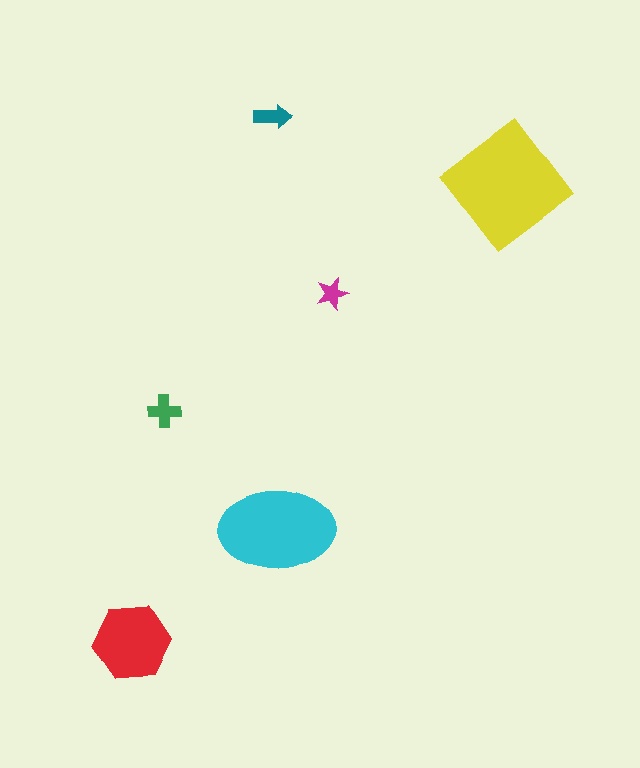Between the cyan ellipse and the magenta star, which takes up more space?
The cyan ellipse.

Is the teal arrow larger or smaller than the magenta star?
Larger.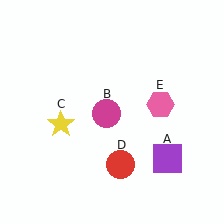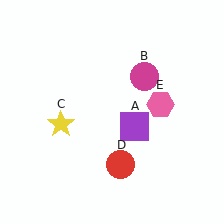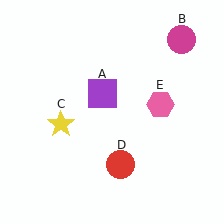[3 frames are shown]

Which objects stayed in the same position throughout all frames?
Yellow star (object C) and red circle (object D) and pink hexagon (object E) remained stationary.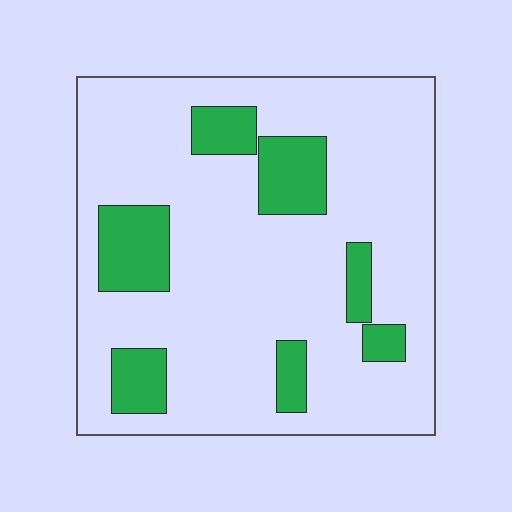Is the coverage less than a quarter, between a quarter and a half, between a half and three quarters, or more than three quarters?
Less than a quarter.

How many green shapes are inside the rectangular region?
7.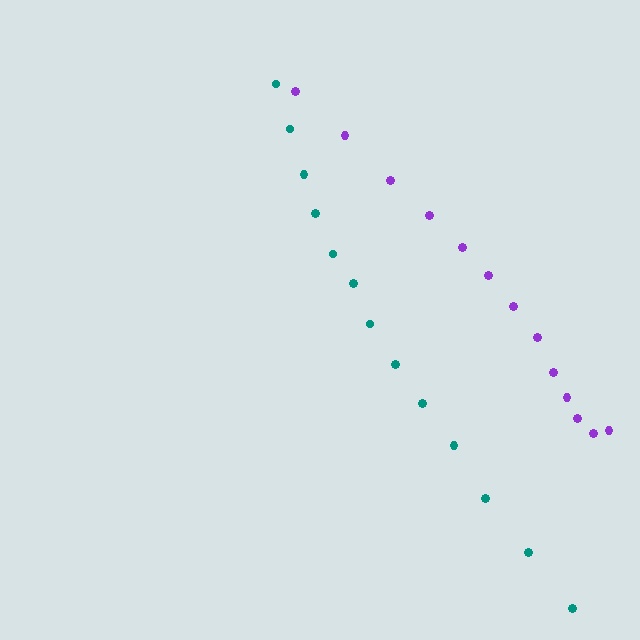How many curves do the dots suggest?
There are 2 distinct paths.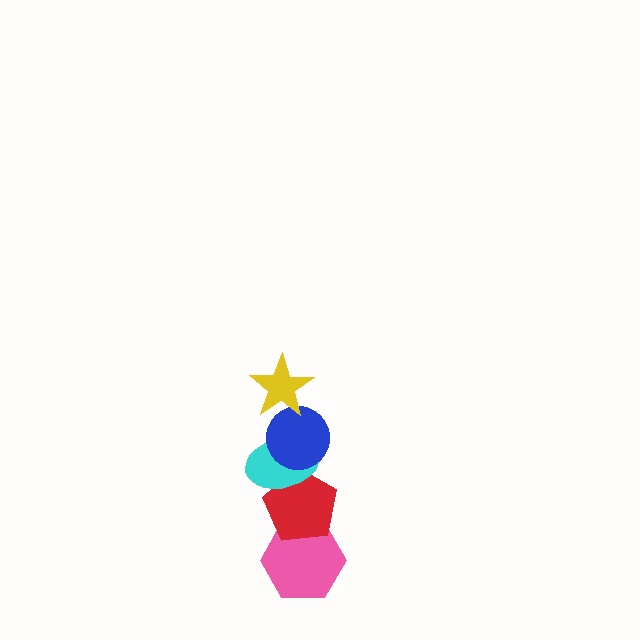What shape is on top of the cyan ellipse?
The blue circle is on top of the cyan ellipse.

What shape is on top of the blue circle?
The yellow star is on top of the blue circle.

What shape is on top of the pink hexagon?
The red pentagon is on top of the pink hexagon.